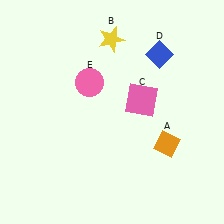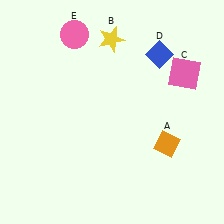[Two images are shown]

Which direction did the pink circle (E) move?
The pink circle (E) moved up.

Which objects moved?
The objects that moved are: the pink square (C), the pink circle (E).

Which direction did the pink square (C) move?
The pink square (C) moved right.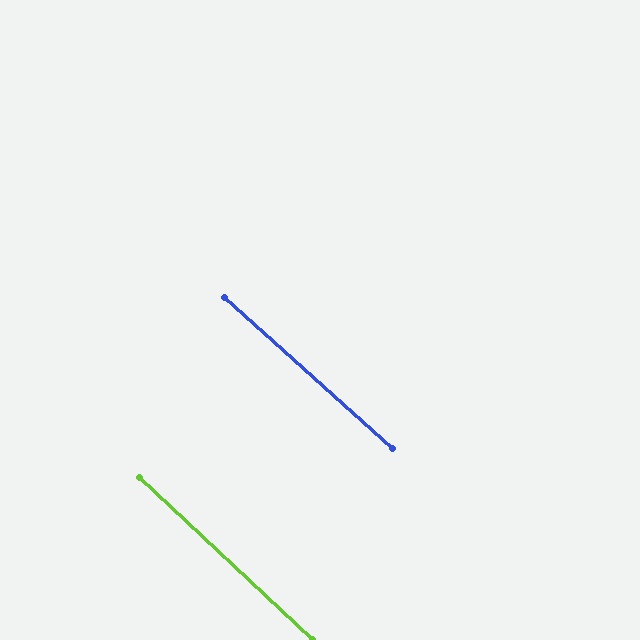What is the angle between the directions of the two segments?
Approximately 1 degree.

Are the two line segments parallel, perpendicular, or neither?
Parallel — their directions differ by only 1.3°.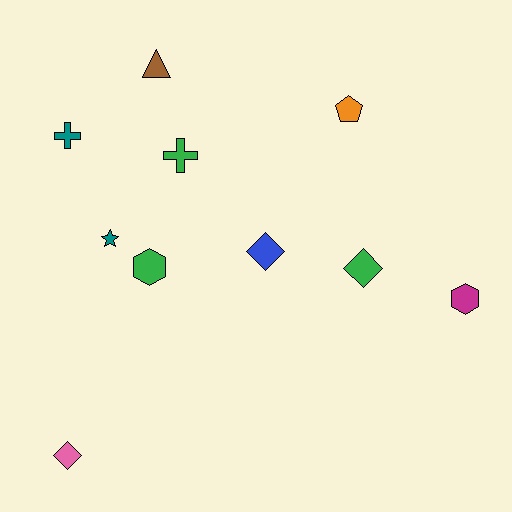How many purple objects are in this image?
There are no purple objects.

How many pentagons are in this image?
There is 1 pentagon.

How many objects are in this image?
There are 10 objects.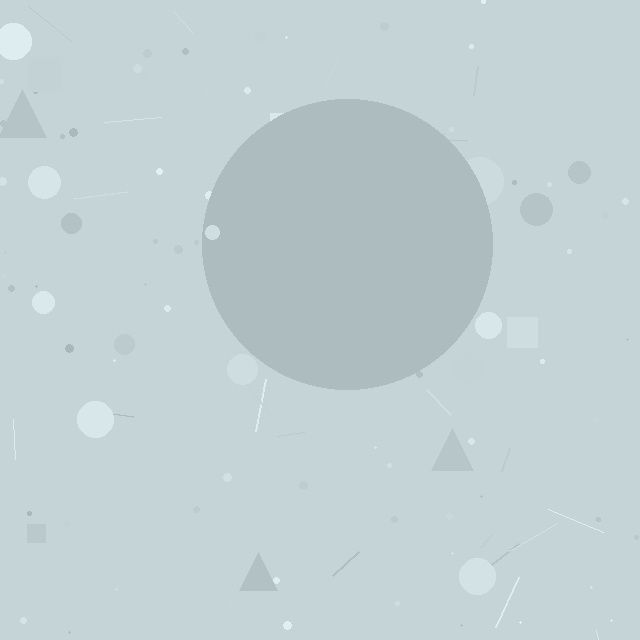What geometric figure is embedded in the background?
A circle is embedded in the background.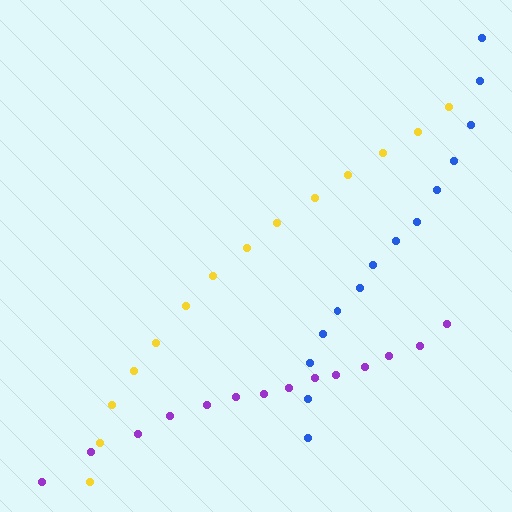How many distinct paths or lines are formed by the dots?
There are 3 distinct paths.